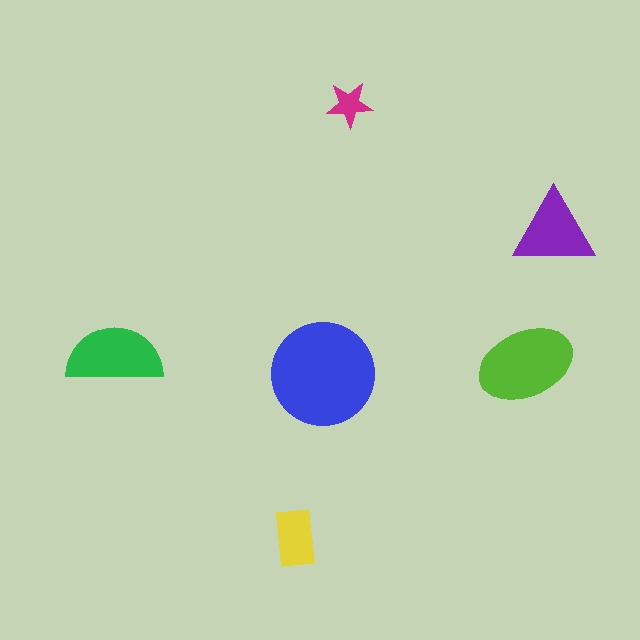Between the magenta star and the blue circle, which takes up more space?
The blue circle.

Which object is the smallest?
The magenta star.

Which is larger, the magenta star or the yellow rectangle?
The yellow rectangle.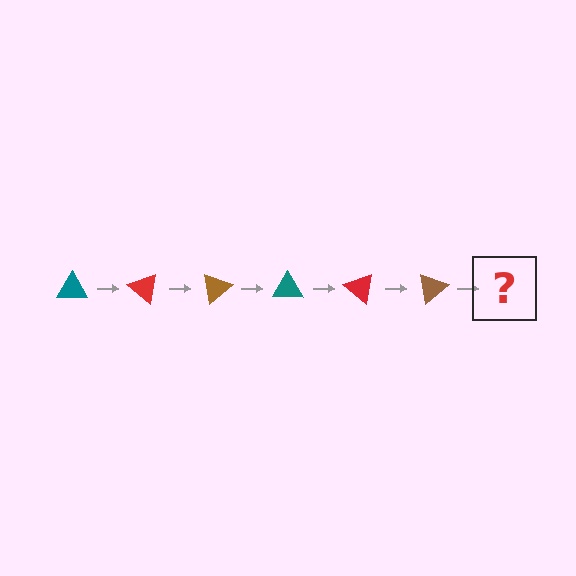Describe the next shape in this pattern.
It should be a teal triangle, rotated 240 degrees from the start.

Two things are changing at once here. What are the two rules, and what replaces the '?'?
The two rules are that it rotates 40 degrees each step and the color cycles through teal, red, and brown. The '?' should be a teal triangle, rotated 240 degrees from the start.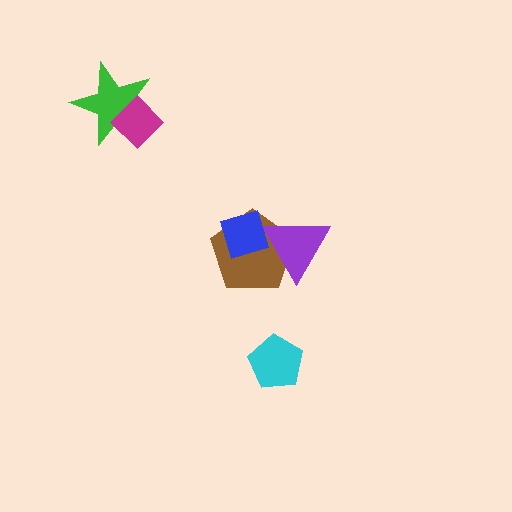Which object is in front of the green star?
The magenta diamond is in front of the green star.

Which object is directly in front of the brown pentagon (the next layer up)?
The purple triangle is directly in front of the brown pentagon.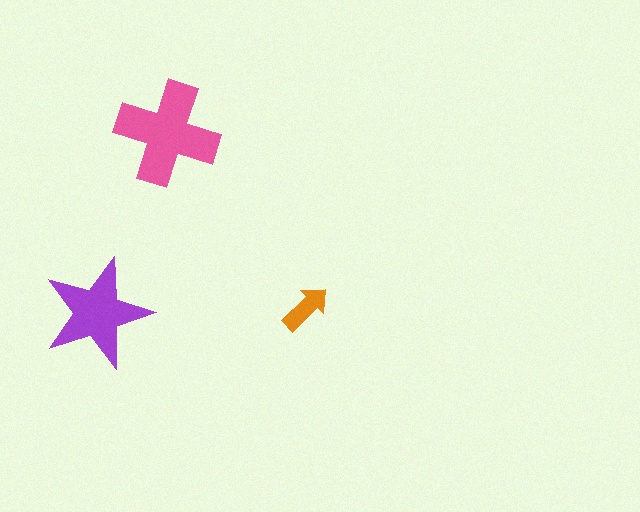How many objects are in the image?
There are 3 objects in the image.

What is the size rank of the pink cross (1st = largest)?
1st.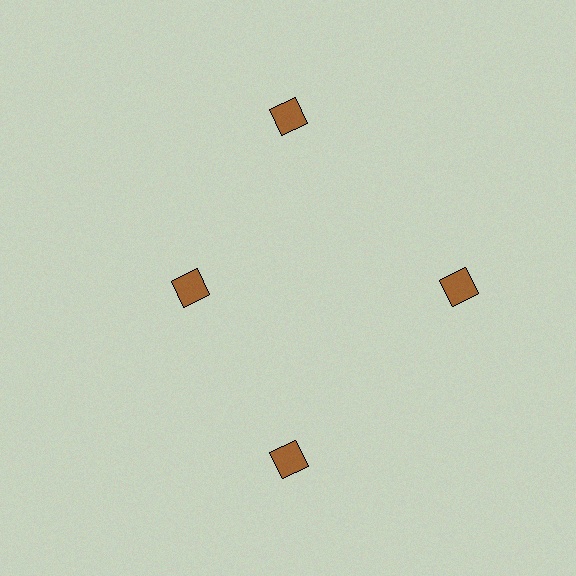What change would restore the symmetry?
The symmetry would be restored by moving it outward, back onto the ring so that all 4 diamonds sit at equal angles and equal distance from the center.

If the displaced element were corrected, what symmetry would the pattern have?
It would have 4-fold rotational symmetry — the pattern would map onto itself every 90 degrees.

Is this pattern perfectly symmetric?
No. The 4 brown diamonds are arranged in a ring, but one element near the 9 o'clock position is pulled inward toward the center, breaking the 4-fold rotational symmetry.